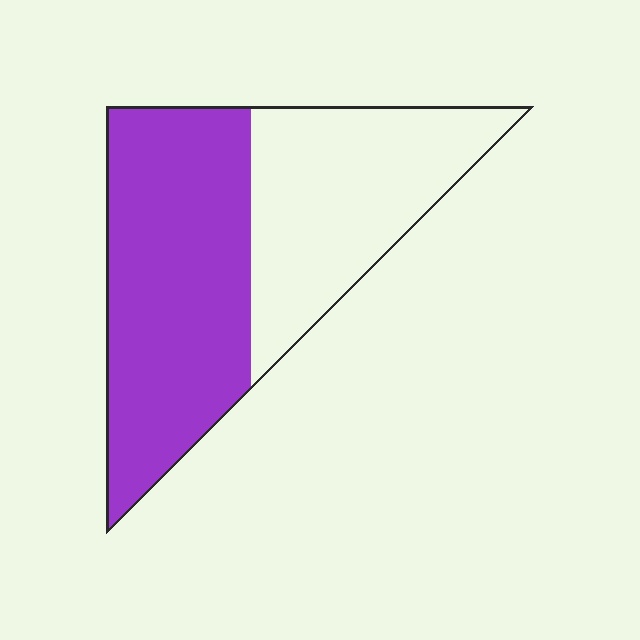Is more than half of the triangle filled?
Yes.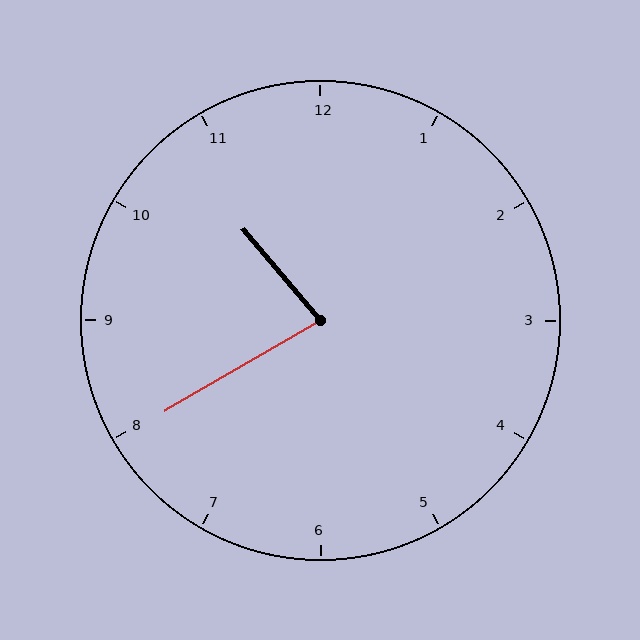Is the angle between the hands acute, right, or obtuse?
It is acute.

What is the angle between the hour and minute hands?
Approximately 80 degrees.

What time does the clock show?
10:40.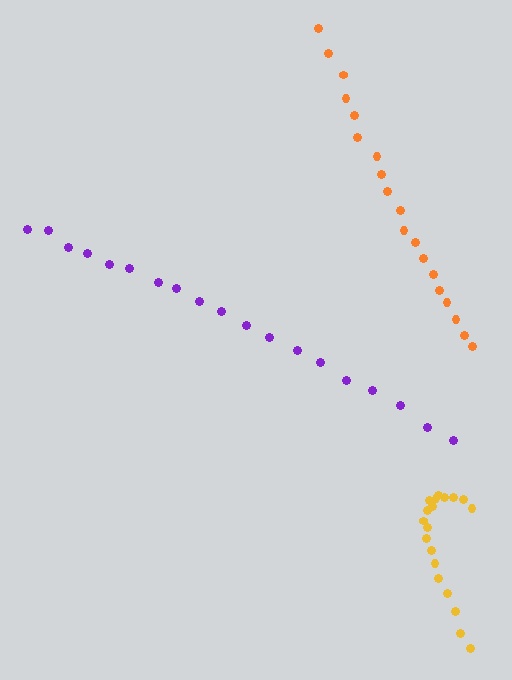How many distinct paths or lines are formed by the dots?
There are 3 distinct paths.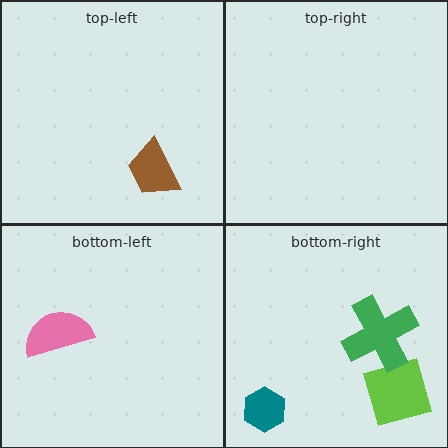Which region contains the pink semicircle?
The bottom-left region.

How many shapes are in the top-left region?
1.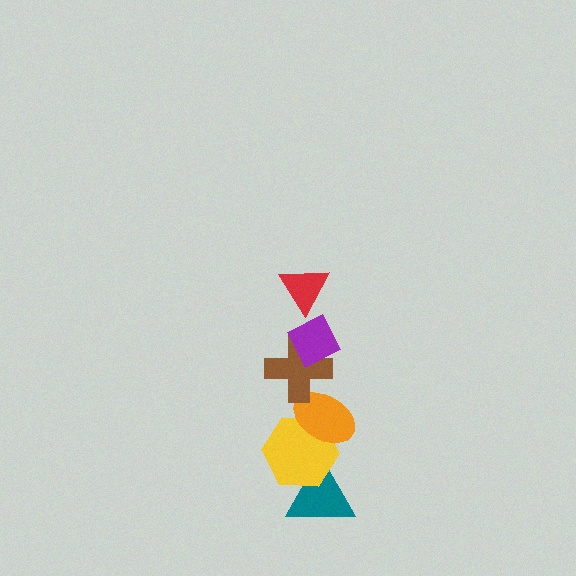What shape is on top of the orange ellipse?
The brown cross is on top of the orange ellipse.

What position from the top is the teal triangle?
The teal triangle is 6th from the top.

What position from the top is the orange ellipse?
The orange ellipse is 4th from the top.